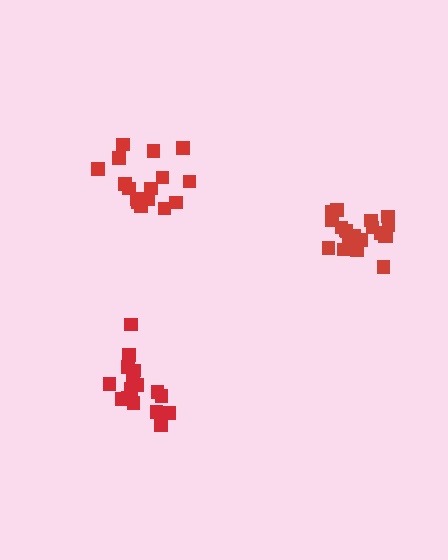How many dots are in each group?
Group 1: 16 dots, Group 2: 20 dots, Group 3: 16 dots (52 total).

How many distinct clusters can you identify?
There are 3 distinct clusters.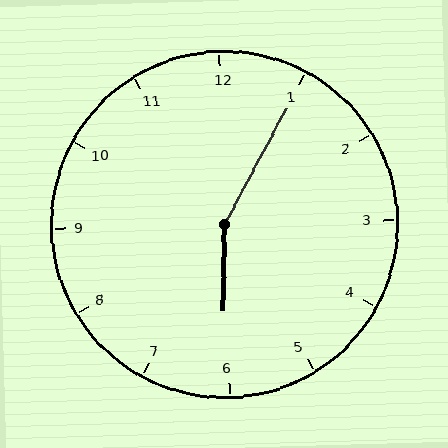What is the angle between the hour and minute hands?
Approximately 152 degrees.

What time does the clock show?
6:05.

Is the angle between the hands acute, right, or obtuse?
It is obtuse.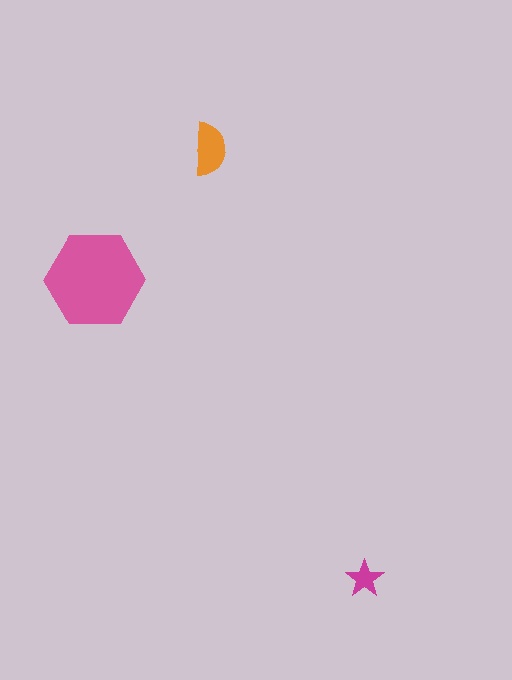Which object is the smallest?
The magenta star.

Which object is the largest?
The pink hexagon.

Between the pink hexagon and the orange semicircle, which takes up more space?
The pink hexagon.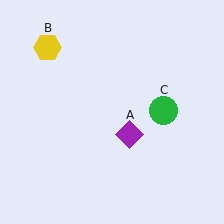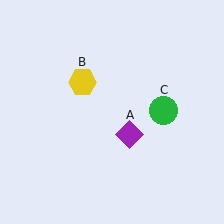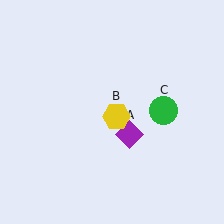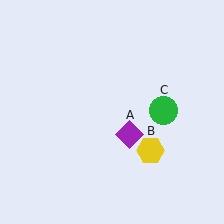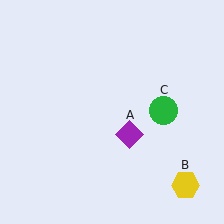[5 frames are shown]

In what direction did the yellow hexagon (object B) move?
The yellow hexagon (object B) moved down and to the right.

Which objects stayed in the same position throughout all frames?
Purple diamond (object A) and green circle (object C) remained stationary.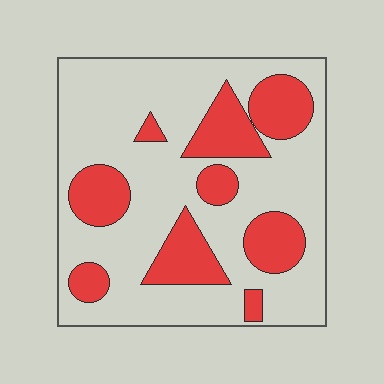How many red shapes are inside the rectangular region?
9.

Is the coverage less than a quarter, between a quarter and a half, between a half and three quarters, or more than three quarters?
Between a quarter and a half.